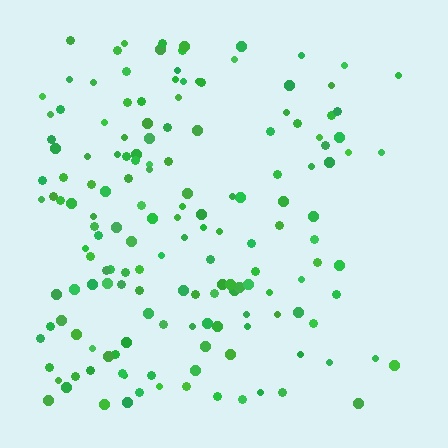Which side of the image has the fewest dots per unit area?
The right.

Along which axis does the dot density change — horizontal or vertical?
Horizontal.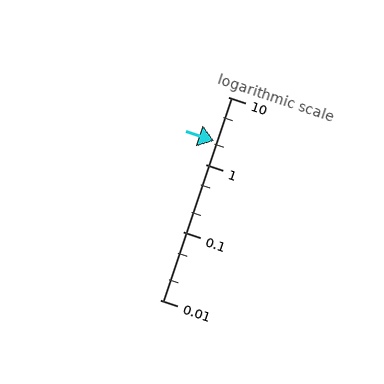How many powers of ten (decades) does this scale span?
The scale spans 3 decades, from 0.01 to 10.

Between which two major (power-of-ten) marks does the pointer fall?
The pointer is between 1 and 10.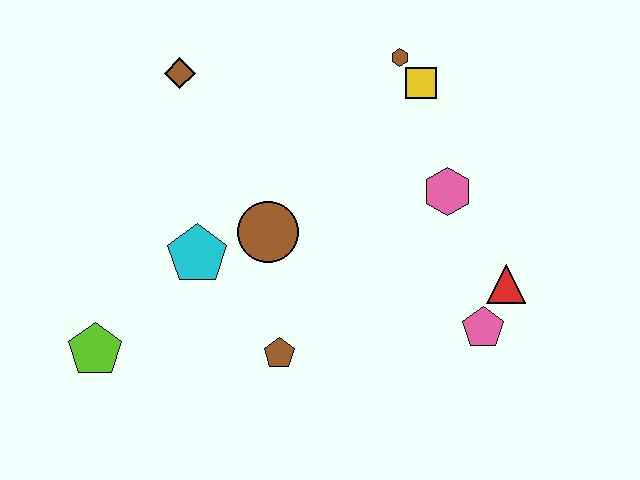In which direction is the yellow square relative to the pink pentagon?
The yellow square is above the pink pentagon.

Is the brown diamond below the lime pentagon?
No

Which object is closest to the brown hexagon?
The yellow square is closest to the brown hexagon.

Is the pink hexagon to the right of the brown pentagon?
Yes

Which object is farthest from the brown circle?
The red triangle is farthest from the brown circle.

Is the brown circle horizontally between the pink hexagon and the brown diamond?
Yes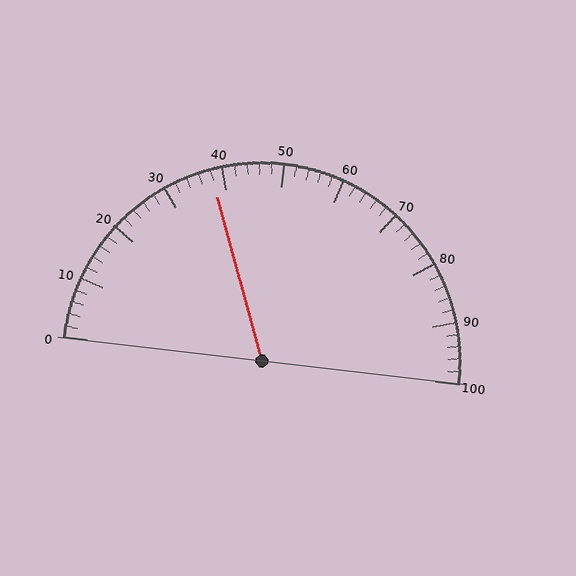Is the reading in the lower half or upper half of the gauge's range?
The reading is in the lower half of the range (0 to 100).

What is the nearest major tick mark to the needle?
The nearest major tick mark is 40.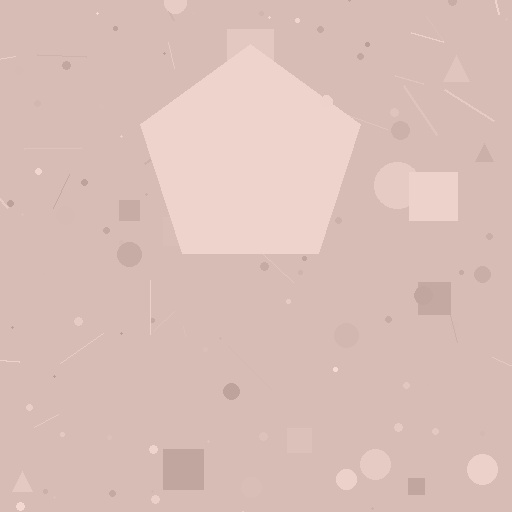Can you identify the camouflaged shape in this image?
The camouflaged shape is a pentagon.